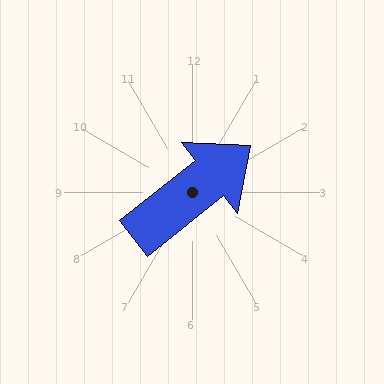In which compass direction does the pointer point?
Northeast.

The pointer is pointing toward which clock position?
Roughly 2 o'clock.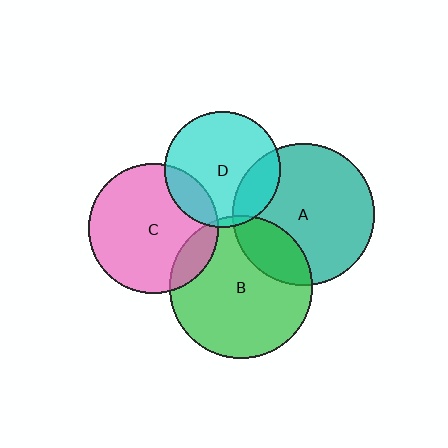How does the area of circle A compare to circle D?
Approximately 1.5 times.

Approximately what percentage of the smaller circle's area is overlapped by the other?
Approximately 20%.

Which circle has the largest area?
Circle B (green).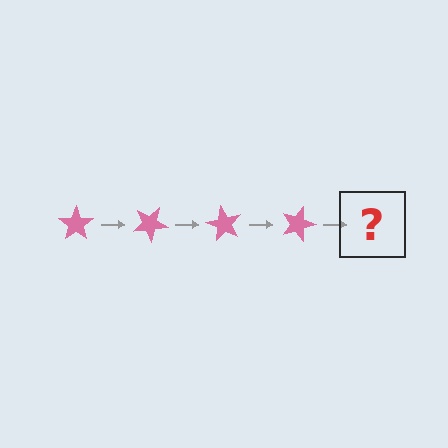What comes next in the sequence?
The next element should be a pink star rotated 120 degrees.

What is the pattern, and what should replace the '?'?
The pattern is that the star rotates 30 degrees each step. The '?' should be a pink star rotated 120 degrees.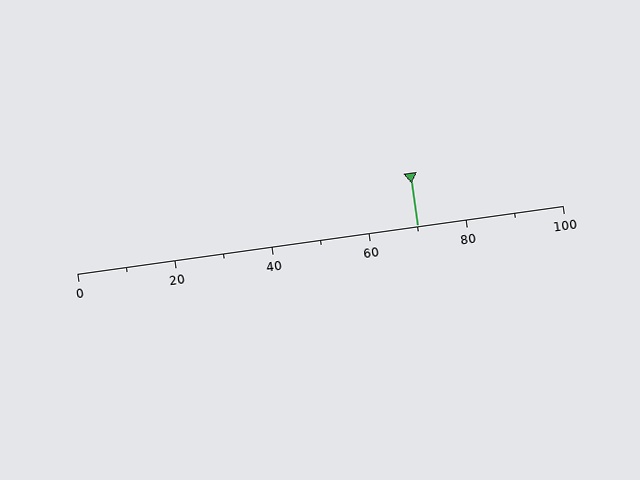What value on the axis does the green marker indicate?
The marker indicates approximately 70.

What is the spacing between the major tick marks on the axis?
The major ticks are spaced 20 apart.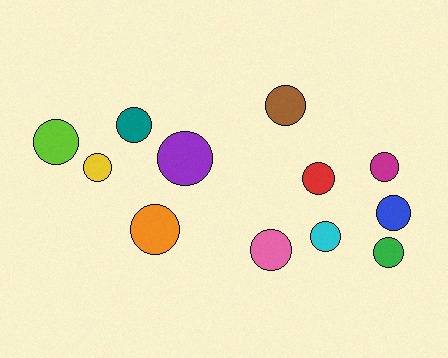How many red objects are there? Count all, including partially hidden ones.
There is 1 red object.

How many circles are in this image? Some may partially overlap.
There are 12 circles.